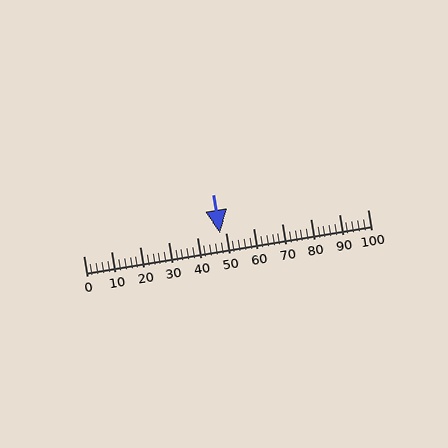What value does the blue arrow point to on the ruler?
The blue arrow points to approximately 48.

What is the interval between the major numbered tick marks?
The major tick marks are spaced 10 units apart.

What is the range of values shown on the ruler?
The ruler shows values from 0 to 100.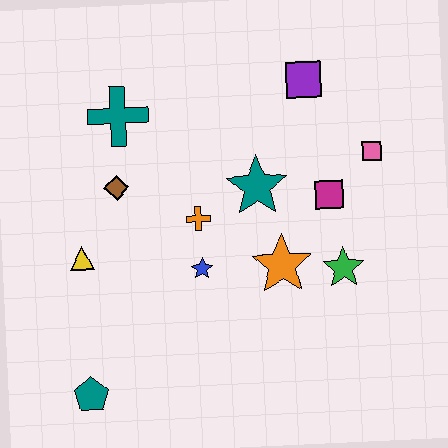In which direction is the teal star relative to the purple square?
The teal star is below the purple square.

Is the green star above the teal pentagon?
Yes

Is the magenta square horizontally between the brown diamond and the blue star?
No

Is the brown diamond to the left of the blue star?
Yes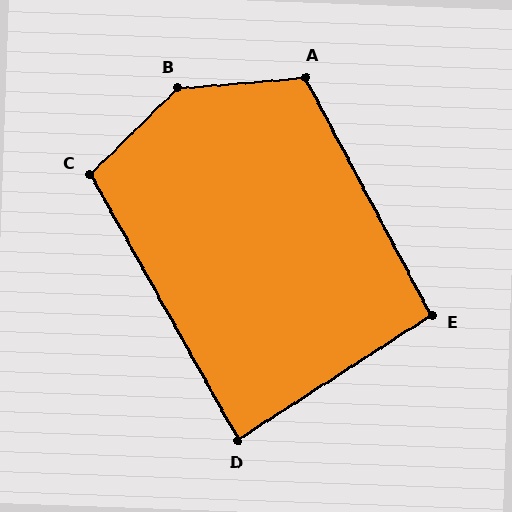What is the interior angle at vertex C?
Approximately 105 degrees (obtuse).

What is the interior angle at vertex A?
Approximately 113 degrees (obtuse).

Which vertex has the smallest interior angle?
D, at approximately 86 degrees.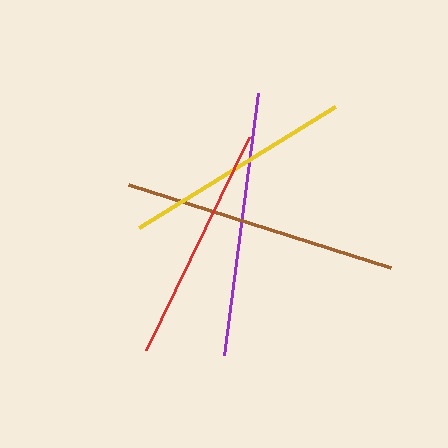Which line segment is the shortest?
The yellow line is the shortest at approximately 230 pixels.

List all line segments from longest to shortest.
From longest to shortest: brown, purple, red, yellow.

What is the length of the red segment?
The red segment is approximately 237 pixels long.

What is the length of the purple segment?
The purple segment is approximately 264 pixels long.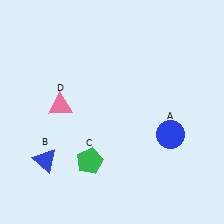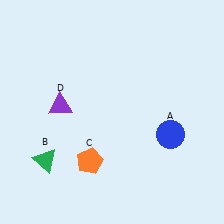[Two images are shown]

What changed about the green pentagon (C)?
In Image 1, C is green. In Image 2, it changed to orange.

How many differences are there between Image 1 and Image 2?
There are 3 differences between the two images.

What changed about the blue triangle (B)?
In Image 1, B is blue. In Image 2, it changed to green.